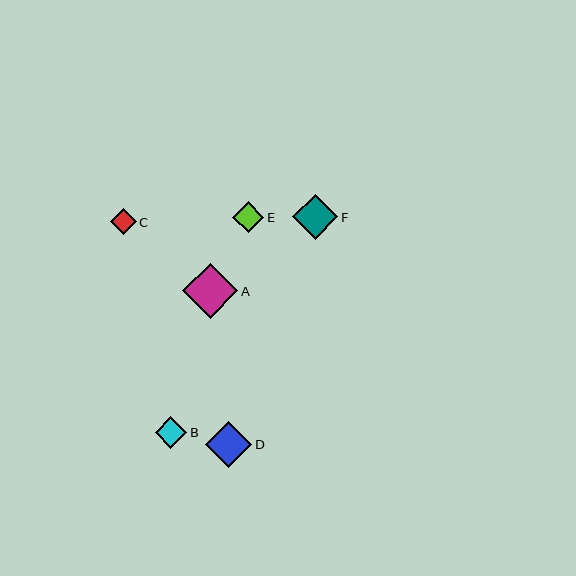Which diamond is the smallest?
Diamond C is the smallest with a size of approximately 26 pixels.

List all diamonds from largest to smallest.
From largest to smallest: A, D, F, B, E, C.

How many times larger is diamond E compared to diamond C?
Diamond E is approximately 1.2 times the size of diamond C.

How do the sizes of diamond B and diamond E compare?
Diamond B and diamond E are approximately the same size.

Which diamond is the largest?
Diamond A is the largest with a size of approximately 55 pixels.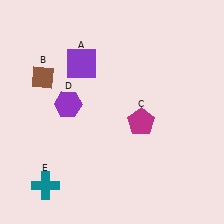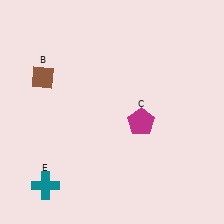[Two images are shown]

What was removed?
The purple square (A), the purple hexagon (D) were removed in Image 2.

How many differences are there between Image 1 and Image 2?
There are 2 differences between the two images.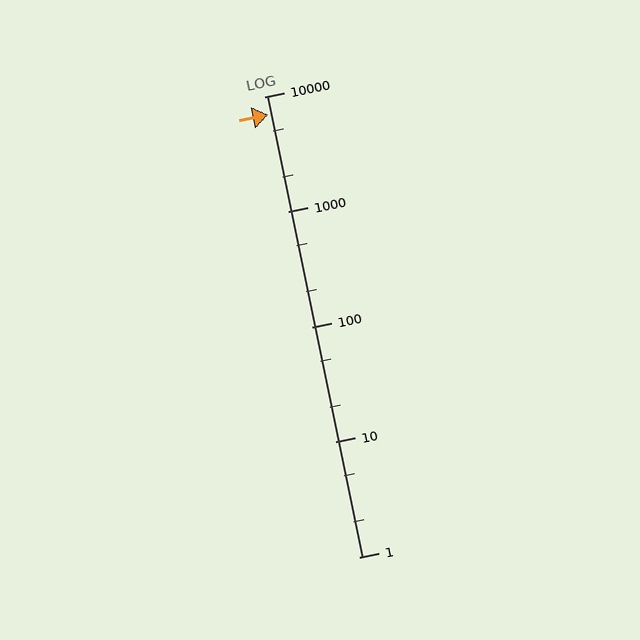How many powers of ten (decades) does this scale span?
The scale spans 4 decades, from 1 to 10000.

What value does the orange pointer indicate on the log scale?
The pointer indicates approximately 7000.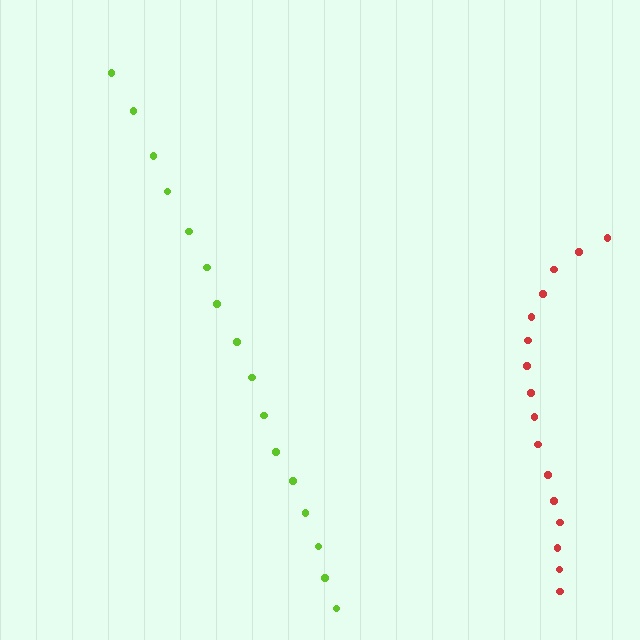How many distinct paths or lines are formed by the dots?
There are 2 distinct paths.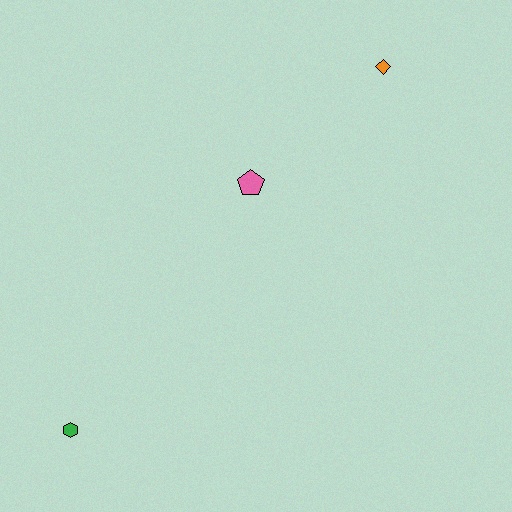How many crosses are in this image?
There are no crosses.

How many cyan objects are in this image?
There are no cyan objects.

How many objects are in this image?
There are 3 objects.